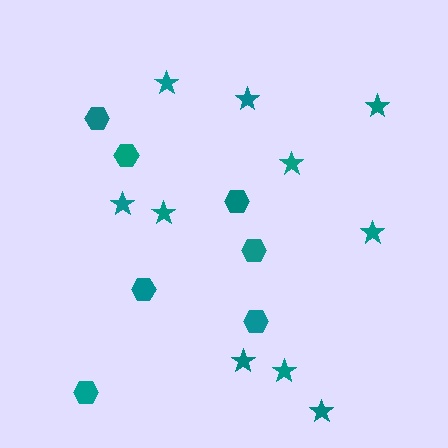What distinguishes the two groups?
There are 2 groups: one group of hexagons (7) and one group of stars (10).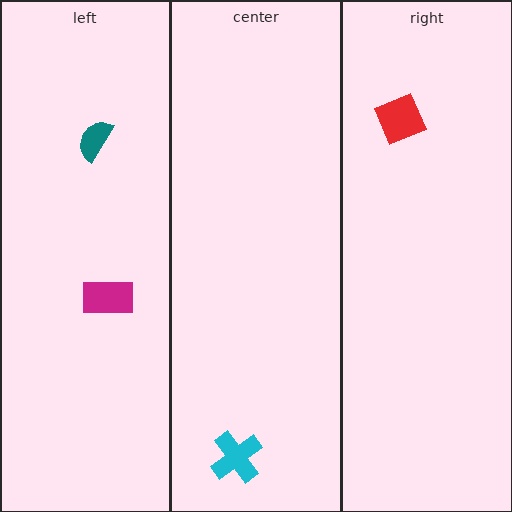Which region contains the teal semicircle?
The left region.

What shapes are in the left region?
The teal semicircle, the magenta rectangle.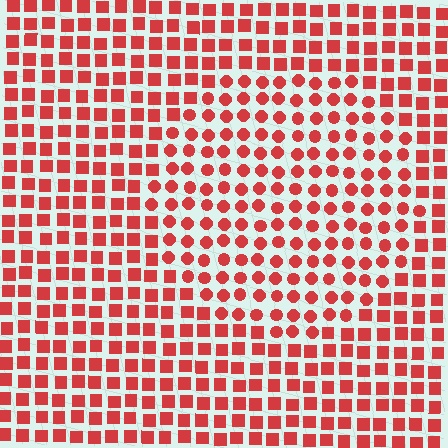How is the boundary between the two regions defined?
The boundary is defined by a change in element shape: circles inside vs. squares outside. All elements share the same color and spacing.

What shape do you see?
I see a circle.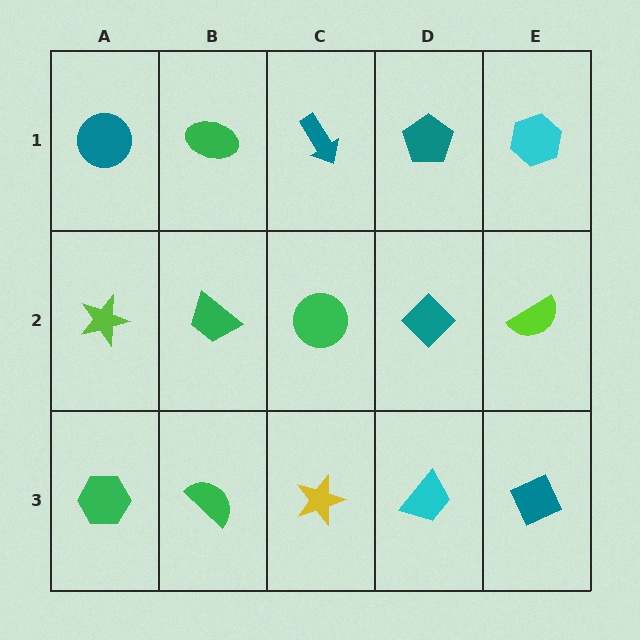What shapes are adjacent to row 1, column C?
A green circle (row 2, column C), a green ellipse (row 1, column B), a teal pentagon (row 1, column D).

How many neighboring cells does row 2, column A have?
3.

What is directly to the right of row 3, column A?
A green semicircle.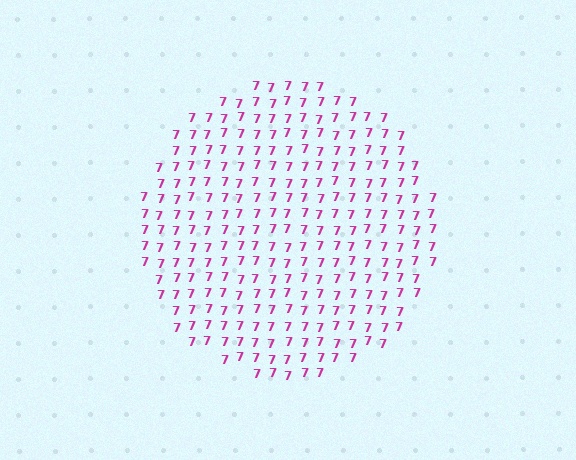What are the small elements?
The small elements are digit 7's.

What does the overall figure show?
The overall figure shows a circle.